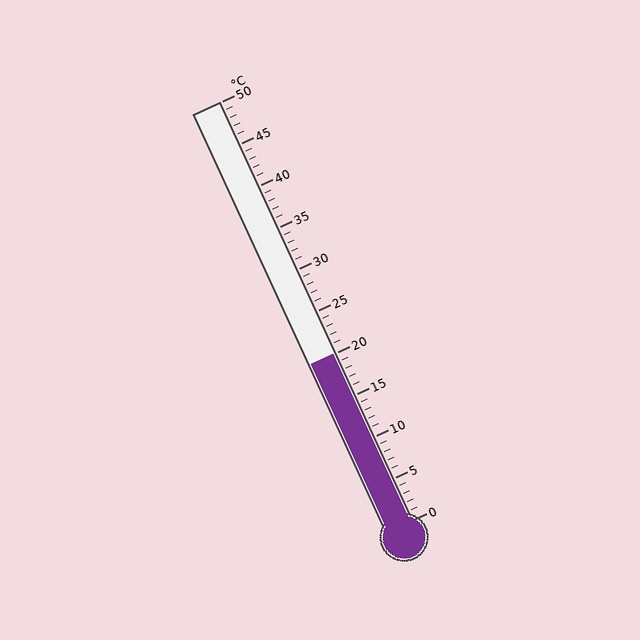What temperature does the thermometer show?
The thermometer shows approximately 20°C.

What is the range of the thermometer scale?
The thermometer scale ranges from 0°C to 50°C.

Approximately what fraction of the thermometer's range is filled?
The thermometer is filled to approximately 40% of its range.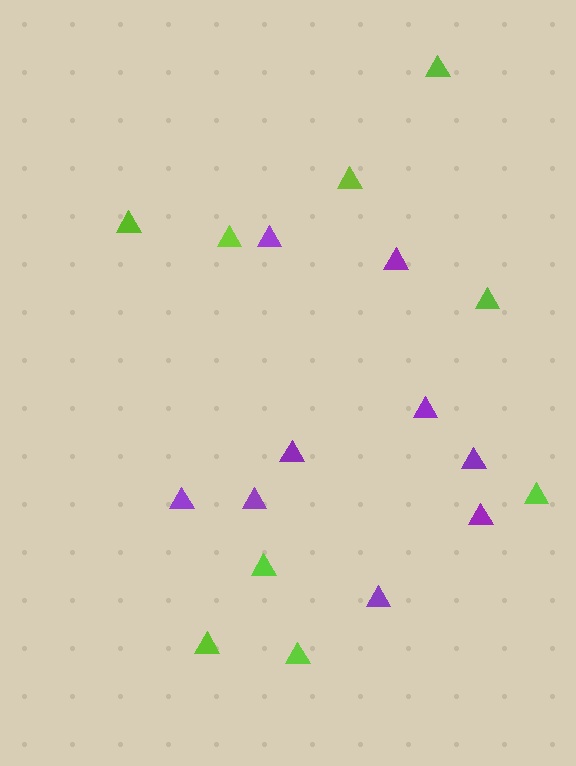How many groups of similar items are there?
There are 2 groups: one group of lime triangles (9) and one group of purple triangles (9).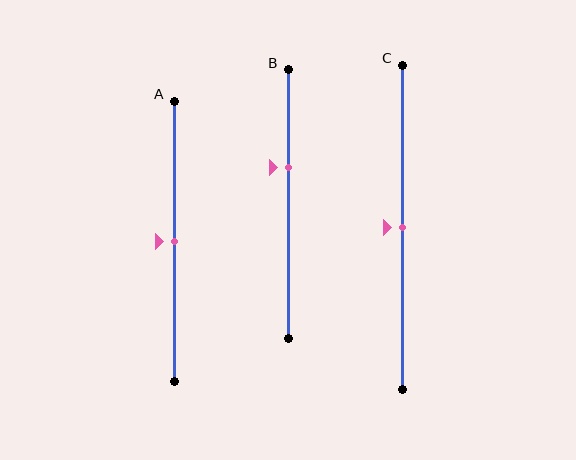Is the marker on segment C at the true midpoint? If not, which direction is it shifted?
Yes, the marker on segment C is at the true midpoint.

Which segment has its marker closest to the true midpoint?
Segment A has its marker closest to the true midpoint.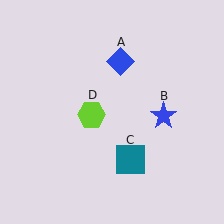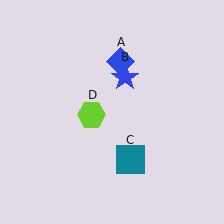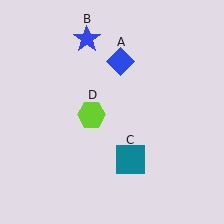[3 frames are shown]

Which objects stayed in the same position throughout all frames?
Blue diamond (object A) and teal square (object C) and lime hexagon (object D) remained stationary.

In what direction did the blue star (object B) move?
The blue star (object B) moved up and to the left.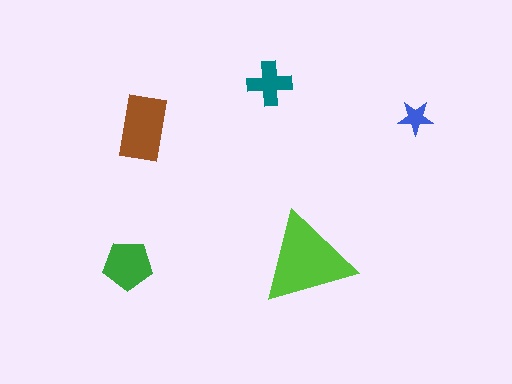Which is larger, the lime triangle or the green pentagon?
The lime triangle.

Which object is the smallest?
The blue star.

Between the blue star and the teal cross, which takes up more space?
The teal cross.